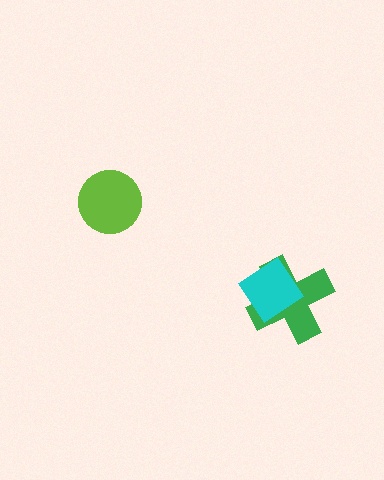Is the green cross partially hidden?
Yes, it is partially covered by another shape.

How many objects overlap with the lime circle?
0 objects overlap with the lime circle.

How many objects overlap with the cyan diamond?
1 object overlaps with the cyan diamond.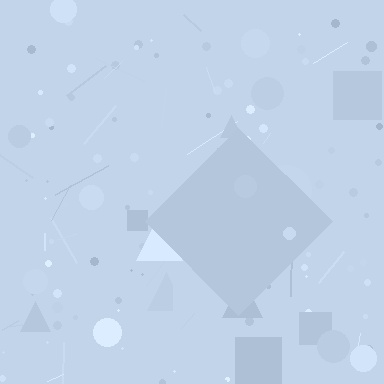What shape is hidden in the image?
A diamond is hidden in the image.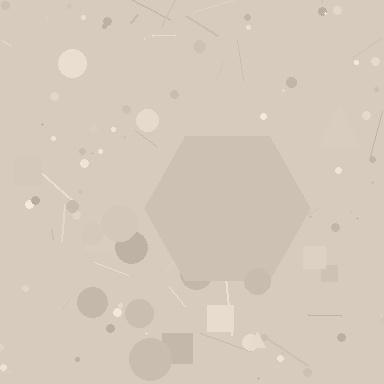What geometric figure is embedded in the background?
A hexagon is embedded in the background.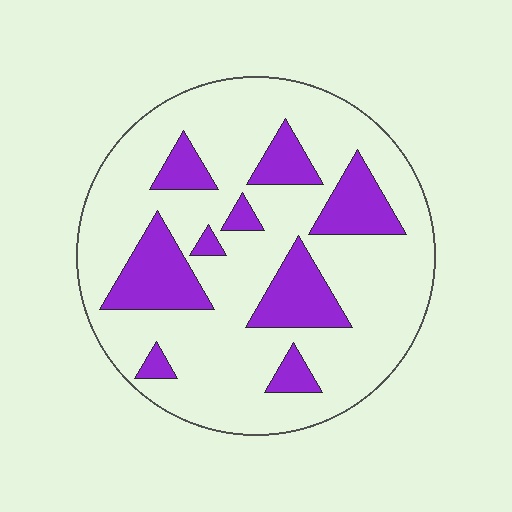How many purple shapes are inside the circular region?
9.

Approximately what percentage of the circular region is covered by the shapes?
Approximately 25%.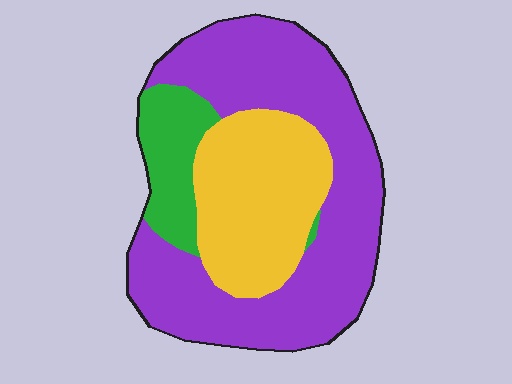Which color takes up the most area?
Purple, at roughly 60%.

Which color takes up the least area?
Green, at roughly 15%.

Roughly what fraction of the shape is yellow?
Yellow covers 29% of the shape.